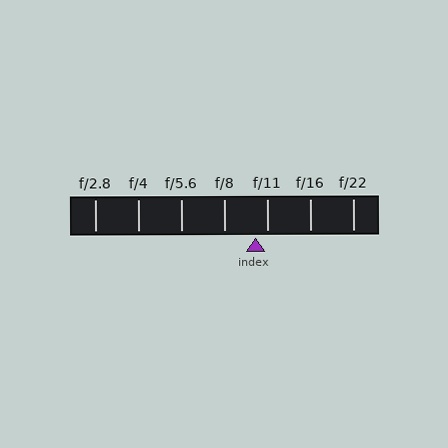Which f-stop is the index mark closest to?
The index mark is closest to f/11.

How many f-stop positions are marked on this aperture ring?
There are 7 f-stop positions marked.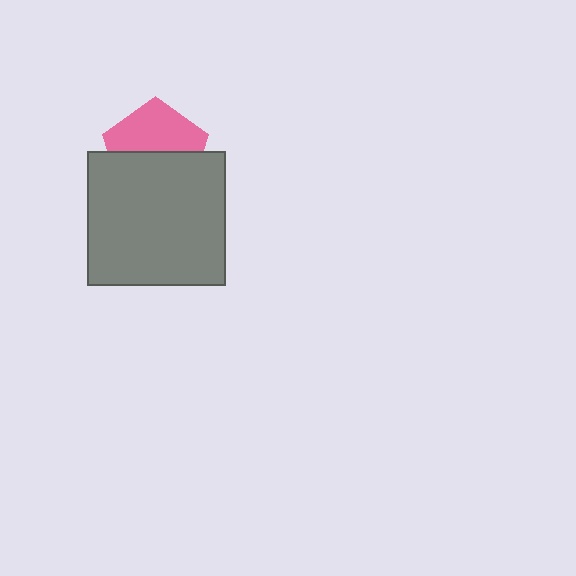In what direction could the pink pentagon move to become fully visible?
The pink pentagon could move up. That would shift it out from behind the gray rectangle entirely.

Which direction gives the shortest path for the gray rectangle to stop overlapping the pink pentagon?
Moving down gives the shortest separation.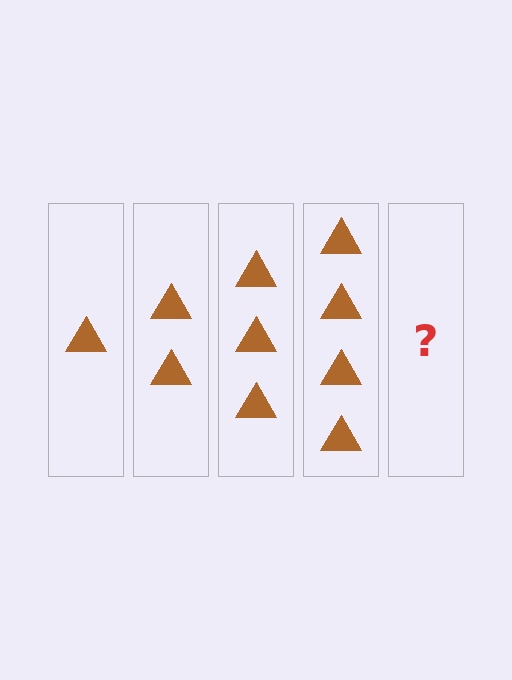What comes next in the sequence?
The next element should be 5 triangles.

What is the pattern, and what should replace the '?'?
The pattern is that each step adds one more triangle. The '?' should be 5 triangles.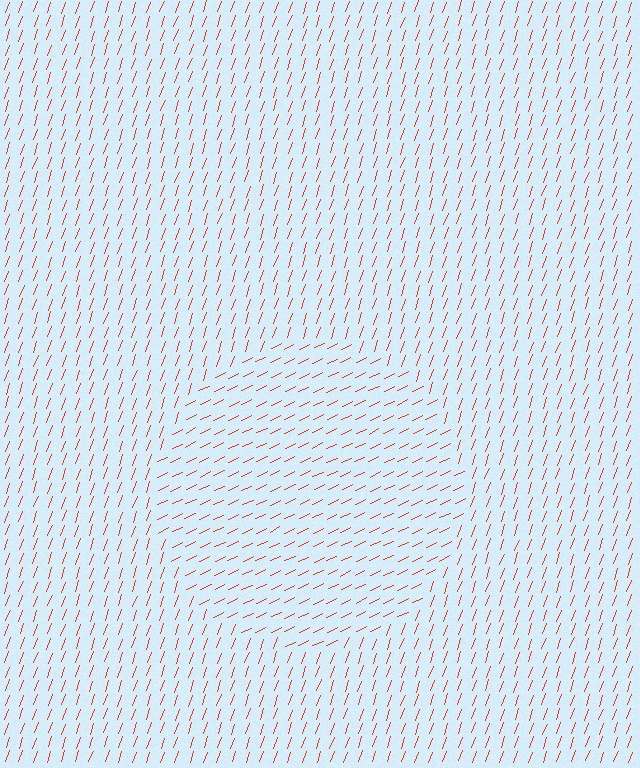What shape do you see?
I see a circle.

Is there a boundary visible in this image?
Yes, there is a texture boundary formed by a change in line orientation.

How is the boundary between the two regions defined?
The boundary is defined purely by a change in line orientation (approximately 45 degrees difference). All lines are the same color and thickness.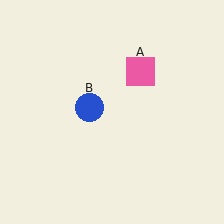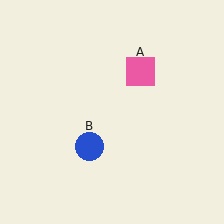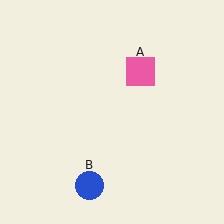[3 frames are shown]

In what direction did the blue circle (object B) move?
The blue circle (object B) moved down.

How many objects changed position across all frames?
1 object changed position: blue circle (object B).